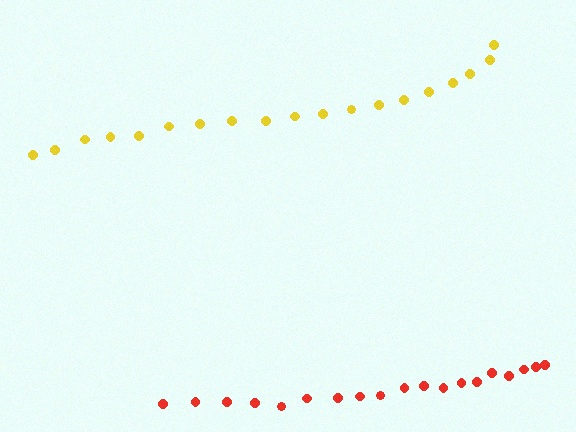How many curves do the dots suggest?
There are 2 distinct paths.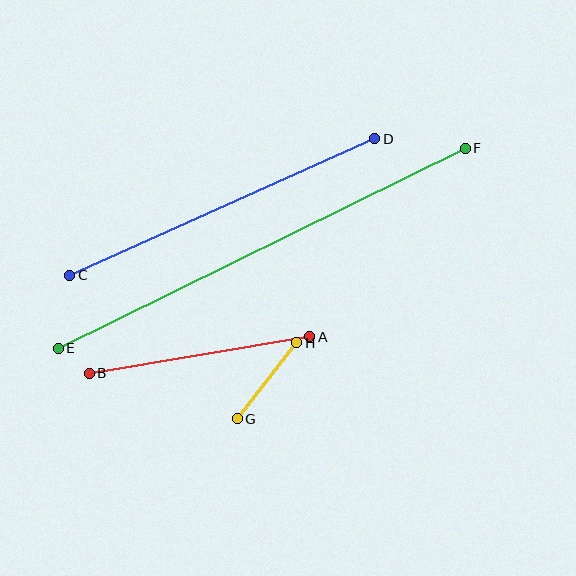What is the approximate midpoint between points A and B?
The midpoint is at approximately (200, 355) pixels.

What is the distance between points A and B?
The distance is approximately 224 pixels.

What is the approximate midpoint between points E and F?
The midpoint is at approximately (262, 248) pixels.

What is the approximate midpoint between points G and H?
The midpoint is at approximately (267, 381) pixels.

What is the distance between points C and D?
The distance is approximately 334 pixels.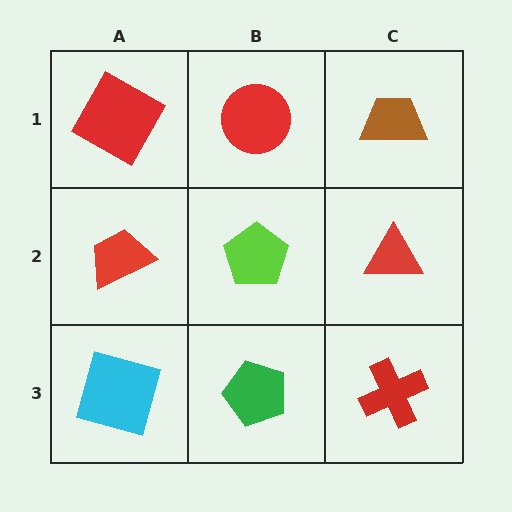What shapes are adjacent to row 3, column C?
A red triangle (row 2, column C), a green pentagon (row 3, column B).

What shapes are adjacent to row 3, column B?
A lime pentagon (row 2, column B), a cyan square (row 3, column A), a red cross (row 3, column C).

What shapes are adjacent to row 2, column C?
A brown trapezoid (row 1, column C), a red cross (row 3, column C), a lime pentagon (row 2, column B).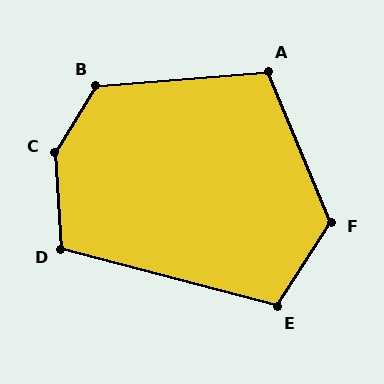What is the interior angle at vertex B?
Approximately 127 degrees (obtuse).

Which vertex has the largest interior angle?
C, at approximately 144 degrees.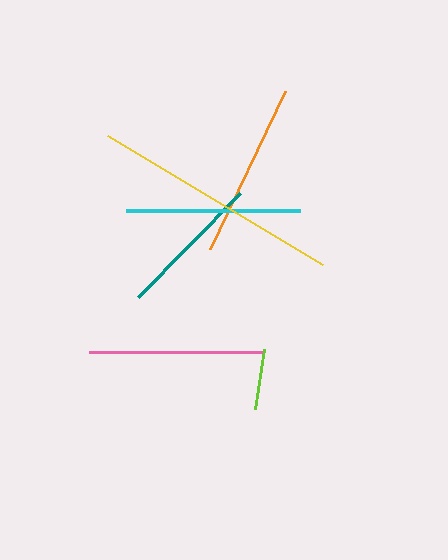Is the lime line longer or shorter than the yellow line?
The yellow line is longer than the lime line.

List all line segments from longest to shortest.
From longest to shortest: yellow, cyan, orange, pink, teal, lime.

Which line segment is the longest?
The yellow line is the longest at approximately 251 pixels.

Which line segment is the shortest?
The lime line is the shortest at approximately 61 pixels.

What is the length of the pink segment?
The pink segment is approximately 173 pixels long.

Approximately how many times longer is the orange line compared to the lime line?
The orange line is approximately 2.9 times the length of the lime line.